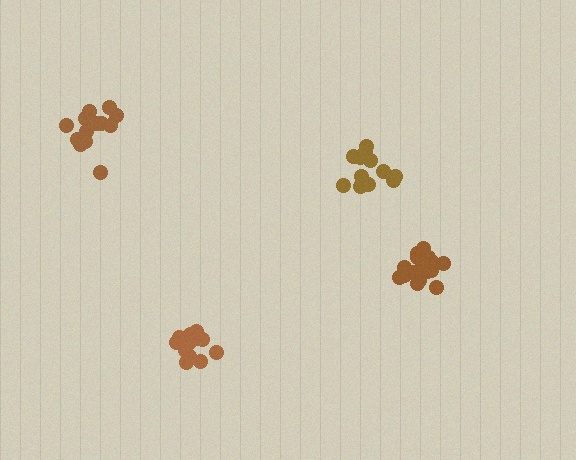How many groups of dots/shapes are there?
There are 4 groups.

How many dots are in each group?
Group 1: 17 dots, Group 2: 12 dots, Group 3: 13 dots, Group 4: 13 dots (55 total).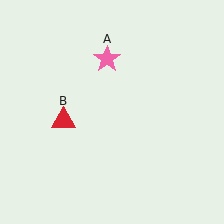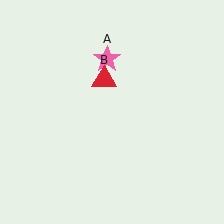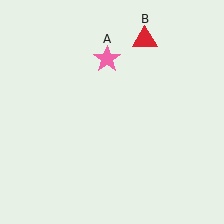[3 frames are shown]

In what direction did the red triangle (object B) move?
The red triangle (object B) moved up and to the right.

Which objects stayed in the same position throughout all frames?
Pink star (object A) remained stationary.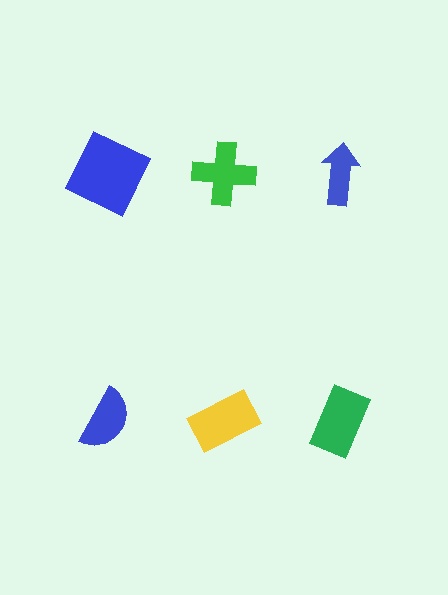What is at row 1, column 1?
A blue square.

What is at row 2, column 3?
A green rectangle.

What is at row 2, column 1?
A blue semicircle.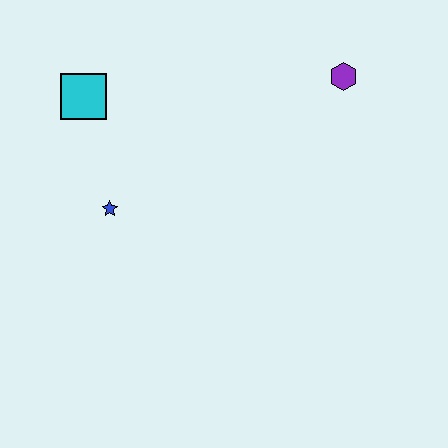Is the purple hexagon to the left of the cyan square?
No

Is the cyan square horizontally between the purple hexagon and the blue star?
No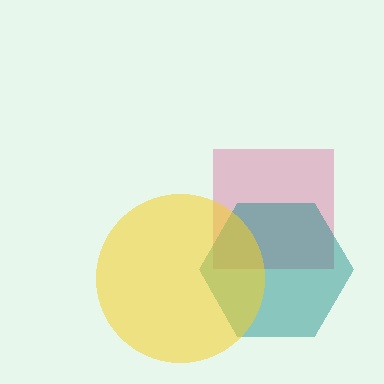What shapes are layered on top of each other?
The layered shapes are: a pink square, a teal hexagon, a yellow circle.